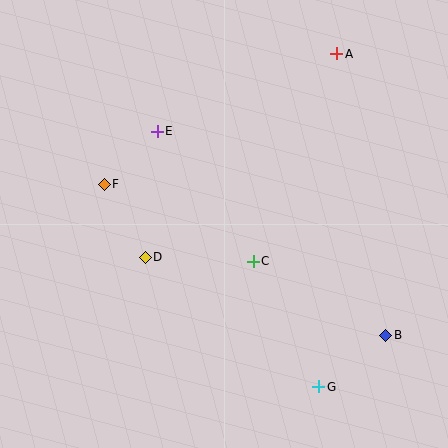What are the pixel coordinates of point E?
Point E is at (157, 131).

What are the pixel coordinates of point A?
Point A is at (337, 54).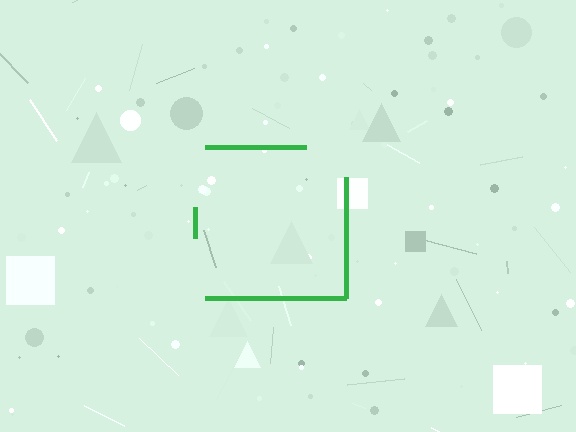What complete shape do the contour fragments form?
The contour fragments form a square.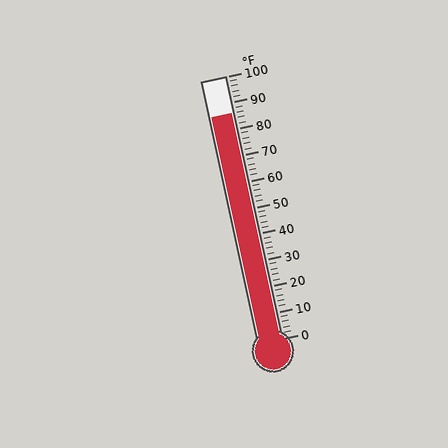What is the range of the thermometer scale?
The thermometer scale ranges from 0°F to 100°F.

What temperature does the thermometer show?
The thermometer shows approximately 86°F.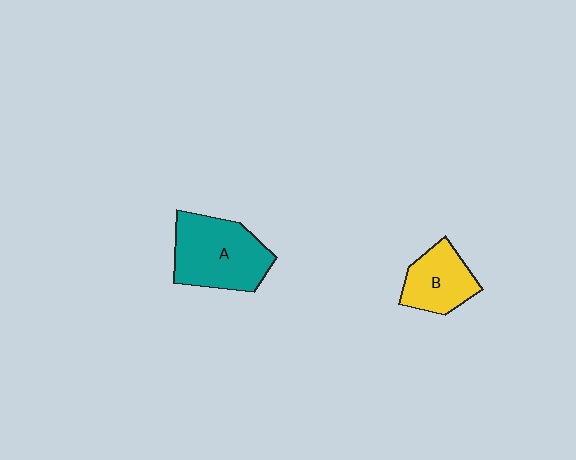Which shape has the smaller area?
Shape B (yellow).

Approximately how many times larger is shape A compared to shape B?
Approximately 1.6 times.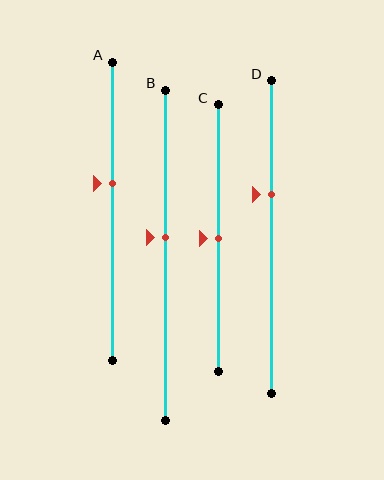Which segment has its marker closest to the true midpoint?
Segment C has its marker closest to the true midpoint.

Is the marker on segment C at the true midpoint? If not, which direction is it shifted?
Yes, the marker on segment C is at the true midpoint.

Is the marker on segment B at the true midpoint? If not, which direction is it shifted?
No, the marker on segment B is shifted upward by about 5% of the segment length.